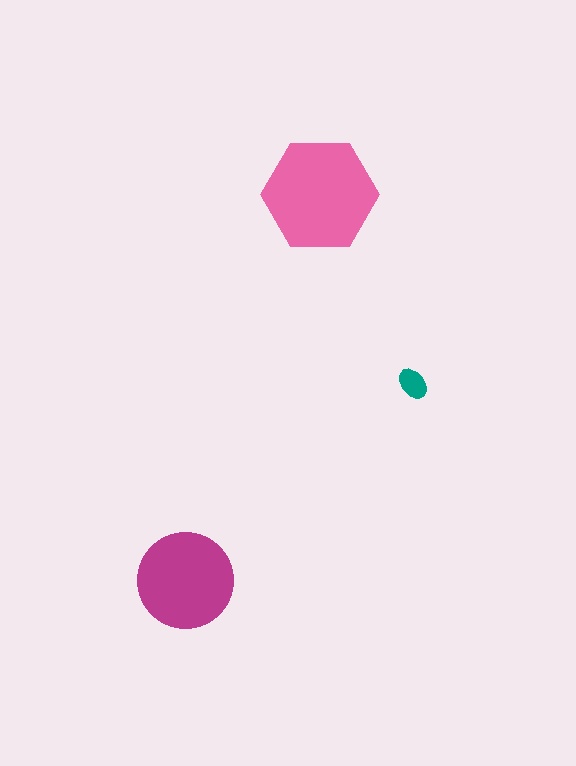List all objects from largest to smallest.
The pink hexagon, the magenta circle, the teal ellipse.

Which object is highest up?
The pink hexagon is topmost.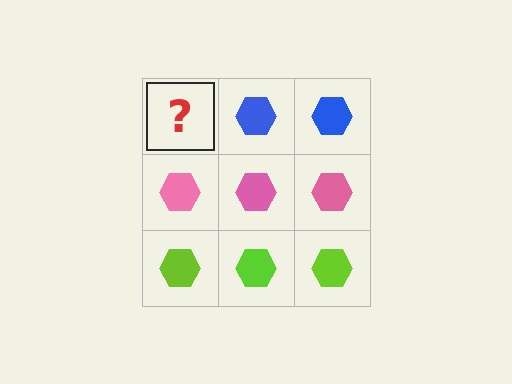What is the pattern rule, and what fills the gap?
The rule is that each row has a consistent color. The gap should be filled with a blue hexagon.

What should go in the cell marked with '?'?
The missing cell should contain a blue hexagon.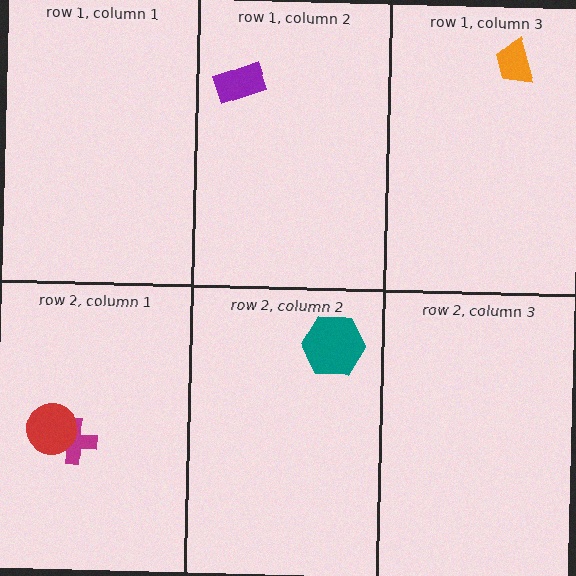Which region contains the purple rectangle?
The row 1, column 2 region.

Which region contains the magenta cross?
The row 2, column 1 region.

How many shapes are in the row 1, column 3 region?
1.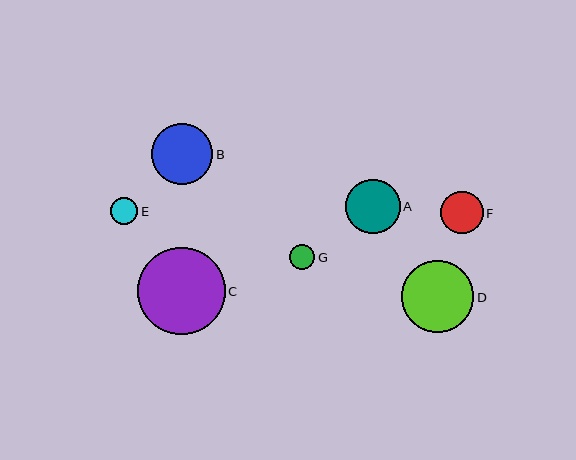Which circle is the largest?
Circle C is the largest with a size of approximately 88 pixels.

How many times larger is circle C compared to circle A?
Circle C is approximately 1.6 times the size of circle A.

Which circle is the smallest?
Circle G is the smallest with a size of approximately 26 pixels.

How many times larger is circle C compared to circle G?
Circle C is approximately 3.4 times the size of circle G.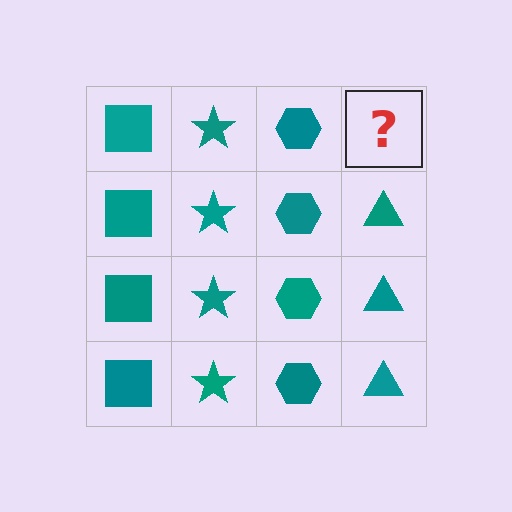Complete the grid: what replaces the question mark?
The question mark should be replaced with a teal triangle.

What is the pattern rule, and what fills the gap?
The rule is that each column has a consistent shape. The gap should be filled with a teal triangle.